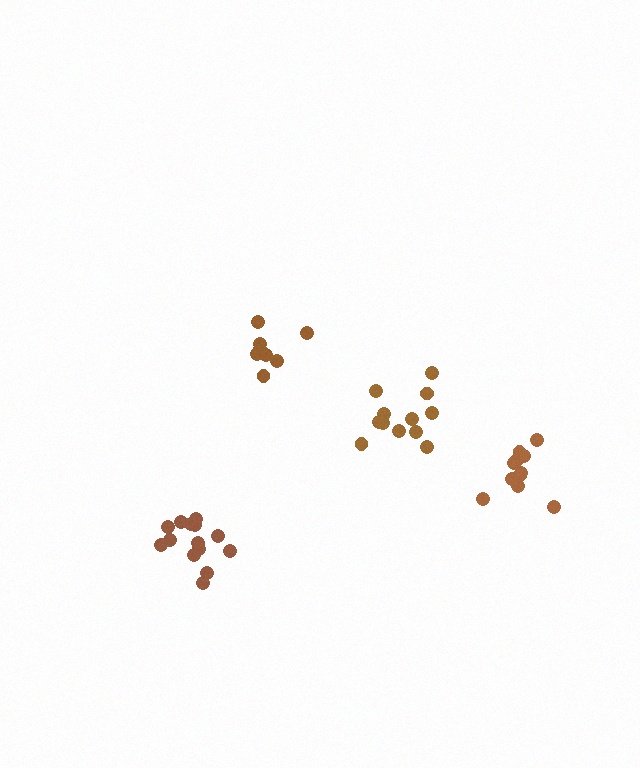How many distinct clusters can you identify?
There are 4 distinct clusters.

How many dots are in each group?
Group 1: 14 dots, Group 2: 12 dots, Group 3: 8 dots, Group 4: 11 dots (45 total).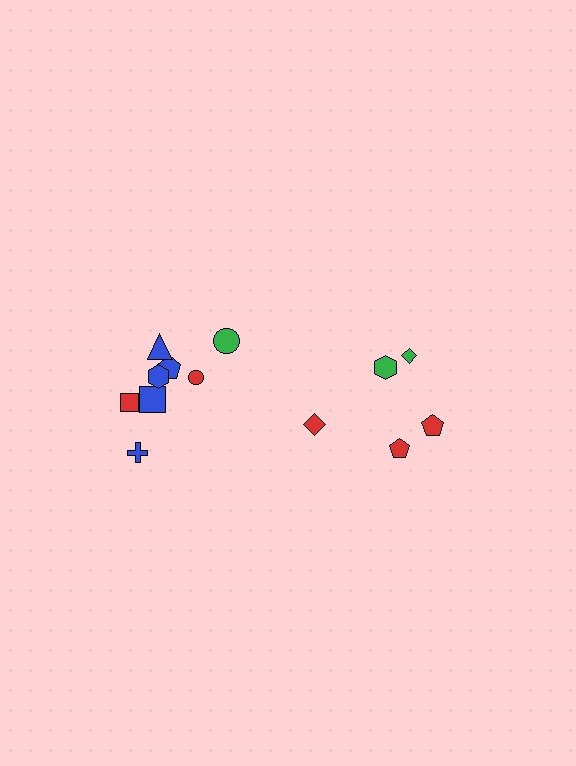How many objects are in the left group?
There are 8 objects.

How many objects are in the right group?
There are 5 objects.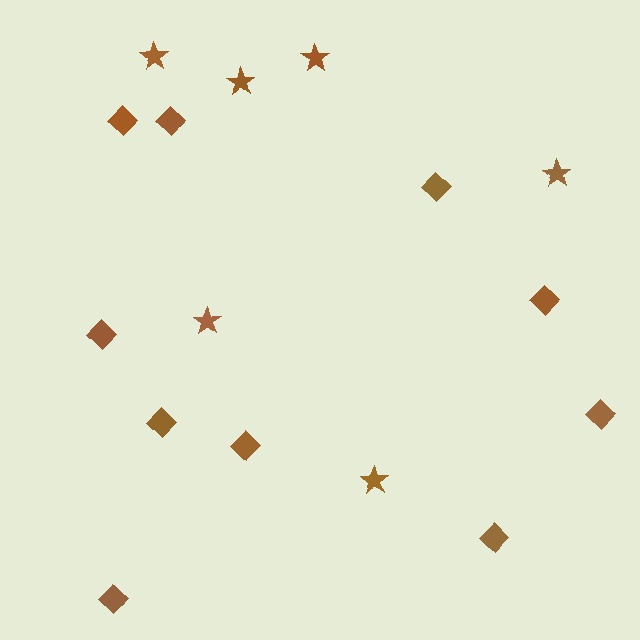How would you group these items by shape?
There are 2 groups: one group of stars (6) and one group of diamonds (10).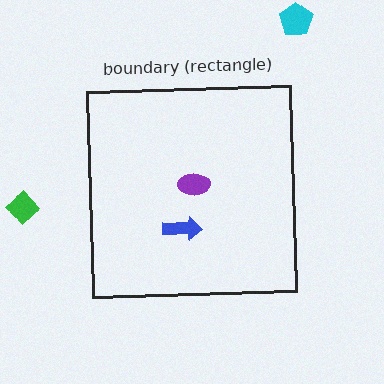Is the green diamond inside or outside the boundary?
Outside.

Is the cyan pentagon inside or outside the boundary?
Outside.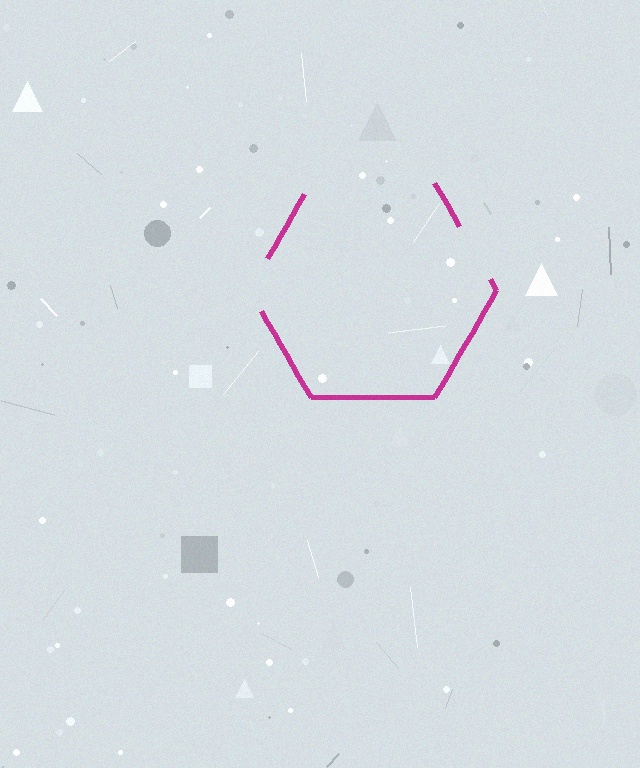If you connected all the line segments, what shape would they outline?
They would outline a hexagon.